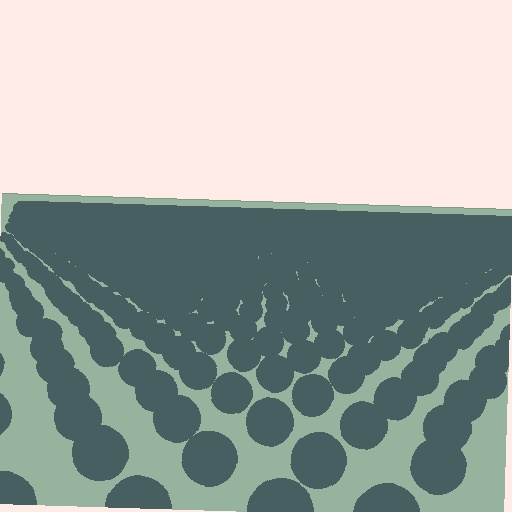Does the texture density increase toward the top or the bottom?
Density increases toward the top.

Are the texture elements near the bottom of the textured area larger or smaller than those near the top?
Larger. Near the bottom, elements are closer to the viewer and appear at a bigger on-screen size.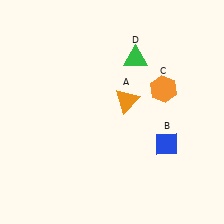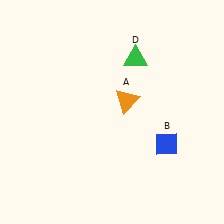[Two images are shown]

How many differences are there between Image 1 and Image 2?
There is 1 difference between the two images.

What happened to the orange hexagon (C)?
The orange hexagon (C) was removed in Image 2. It was in the top-right area of Image 1.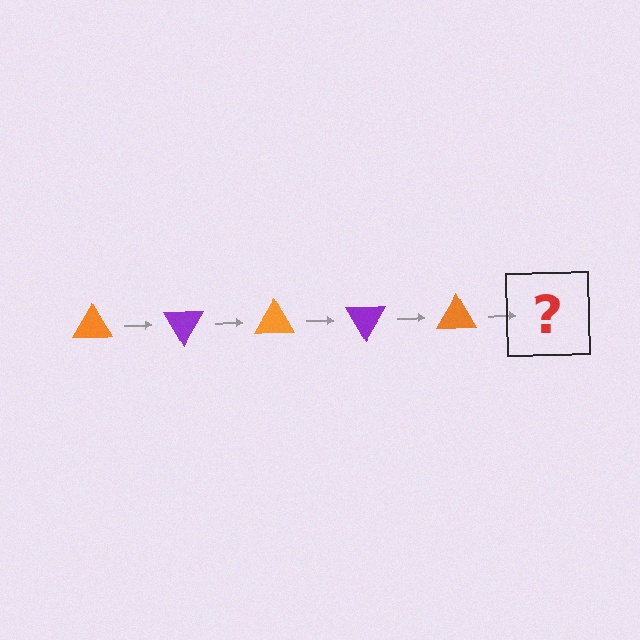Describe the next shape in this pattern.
It should be a purple triangle, rotated 300 degrees from the start.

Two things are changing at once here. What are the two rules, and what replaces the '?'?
The two rules are that it rotates 60 degrees each step and the color cycles through orange and purple. The '?' should be a purple triangle, rotated 300 degrees from the start.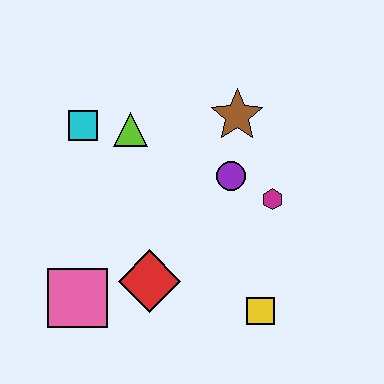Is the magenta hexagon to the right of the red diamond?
Yes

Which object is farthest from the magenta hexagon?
The pink square is farthest from the magenta hexagon.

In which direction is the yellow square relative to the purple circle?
The yellow square is below the purple circle.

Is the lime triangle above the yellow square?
Yes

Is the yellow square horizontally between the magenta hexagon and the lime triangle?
Yes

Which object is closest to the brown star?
The purple circle is closest to the brown star.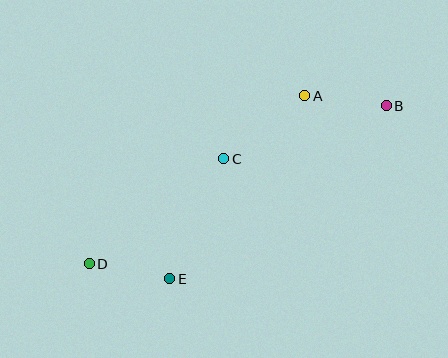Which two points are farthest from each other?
Points B and D are farthest from each other.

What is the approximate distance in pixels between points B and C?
The distance between B and C is approximately 171 pixels.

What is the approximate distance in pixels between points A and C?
The distance between A and C is approximately 103 pixels.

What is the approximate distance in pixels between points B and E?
The distance between B and E is approximately 277 pixels.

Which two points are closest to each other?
Points A and B are closest to each other.